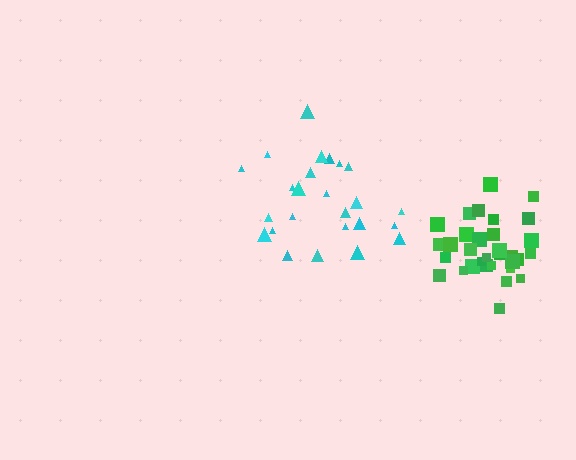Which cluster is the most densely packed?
Green.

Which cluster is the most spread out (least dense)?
Cyan.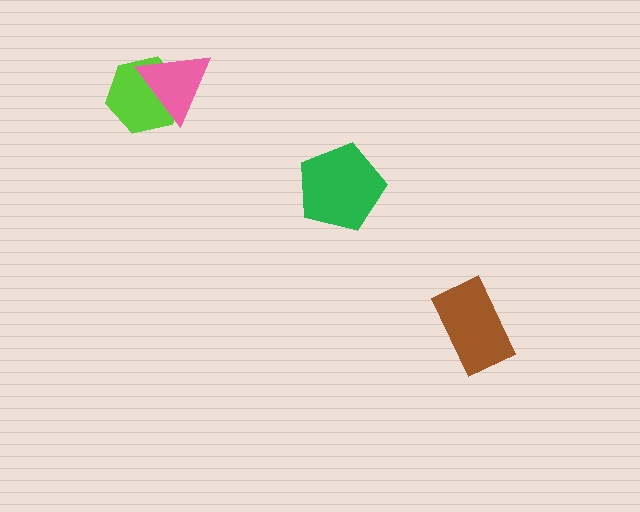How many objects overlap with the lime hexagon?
1 object overlaps with the lime hexagon.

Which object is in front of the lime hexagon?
The pink triangle is in front of the lime hexagon.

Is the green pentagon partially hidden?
No, no other shape covers it.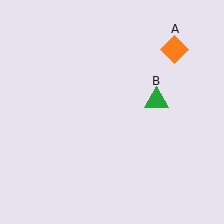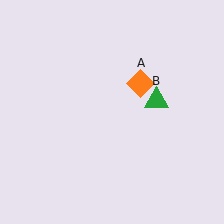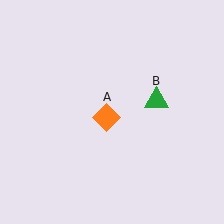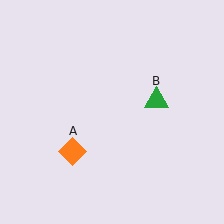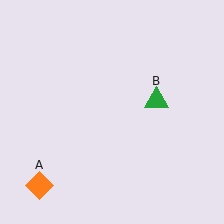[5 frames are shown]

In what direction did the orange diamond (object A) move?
The orange diamond (object A) moved down and to the left.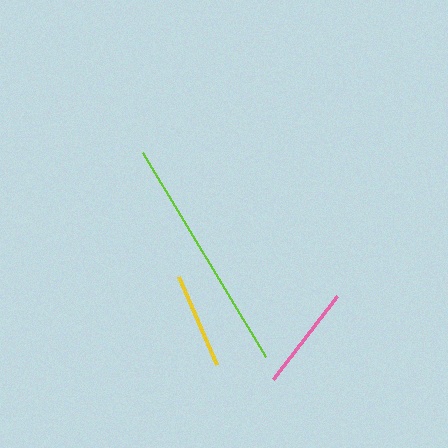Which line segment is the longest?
The lime line is the longest at approximately 238 pixels.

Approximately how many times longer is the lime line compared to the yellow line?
The lime line is approximately 2.5 times the length of the yellow line.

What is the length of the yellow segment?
The yellow segment is approximately 96 pixels long.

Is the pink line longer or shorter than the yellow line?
The pink line is longer than the yellow line.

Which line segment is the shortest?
The yellow line is the shortest at approximately 96 pixels.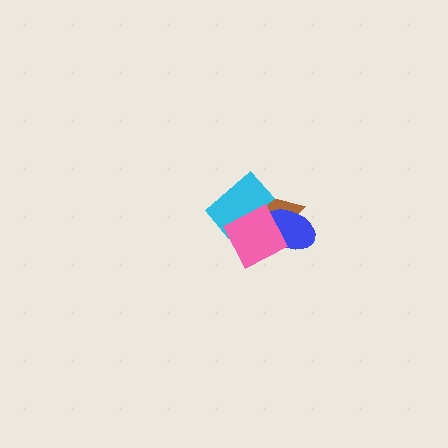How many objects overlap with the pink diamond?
3 objects overlap with the pink diamond.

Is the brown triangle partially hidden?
Yes, it is partially covered by another shape.